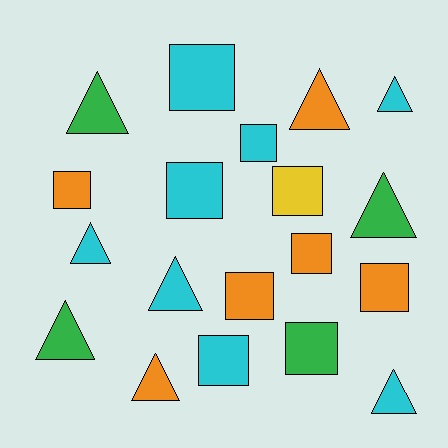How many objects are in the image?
There are 19 objects.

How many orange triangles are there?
There are 2 orange triangles.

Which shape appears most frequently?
Square, with 10 objects.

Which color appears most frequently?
Cyan, with 8 objects.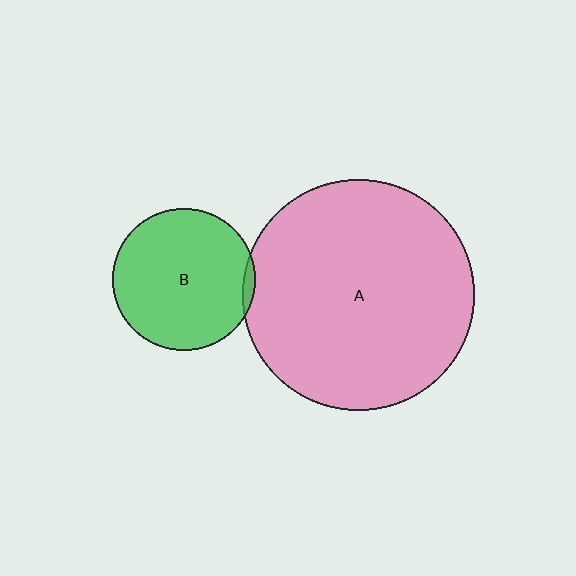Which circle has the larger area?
Circle A (pink).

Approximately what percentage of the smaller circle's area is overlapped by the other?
Approximately 5%.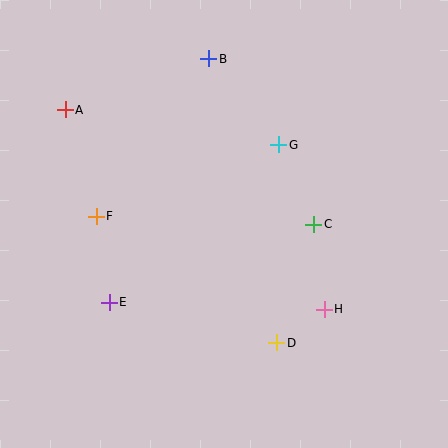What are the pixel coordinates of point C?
Point C is at (314, 224).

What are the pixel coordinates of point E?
Point E is at (109, 302).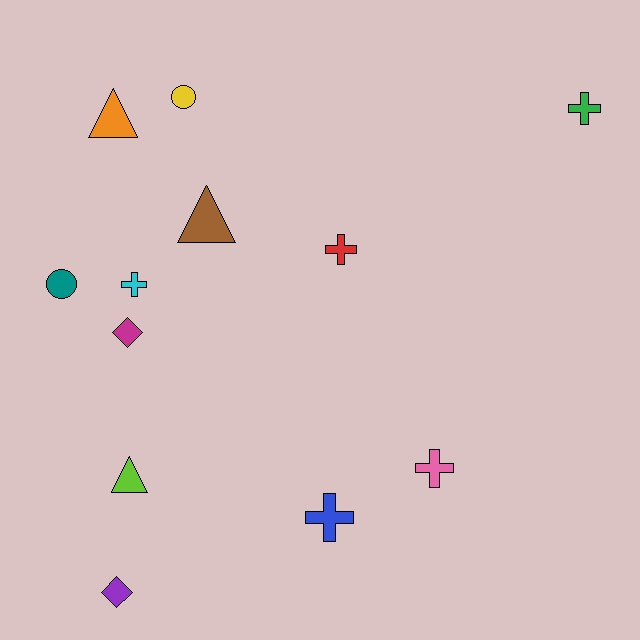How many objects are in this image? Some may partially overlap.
There are 12 objects.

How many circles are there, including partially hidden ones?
There are 2 circles.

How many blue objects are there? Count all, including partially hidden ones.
There is 1 blue object.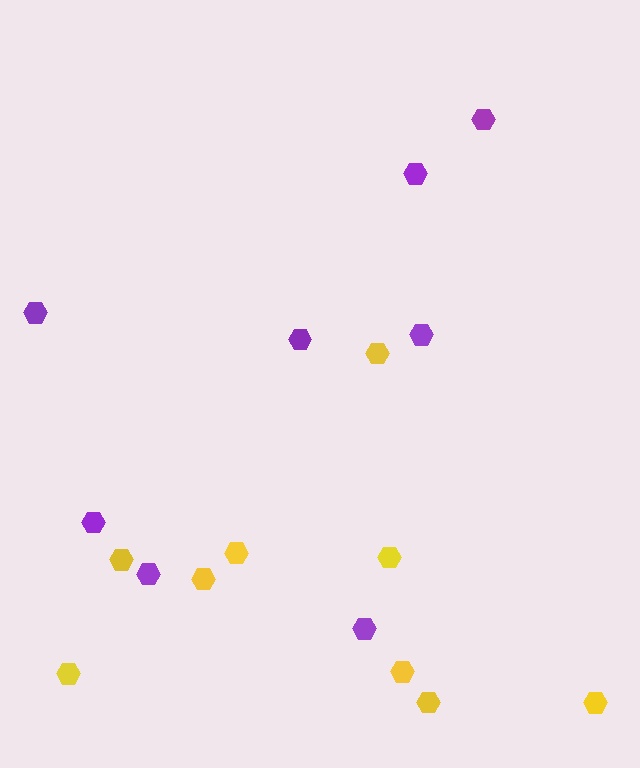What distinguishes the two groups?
There are 2 groups: one group of yellow hexagons (9) and one group of purple hexagons (8).